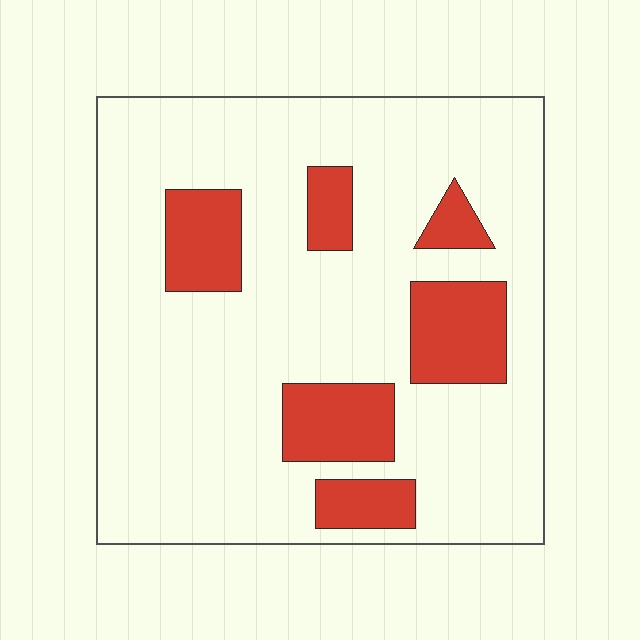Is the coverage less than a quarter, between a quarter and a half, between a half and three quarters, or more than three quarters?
Less than a quarter.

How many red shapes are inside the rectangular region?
6.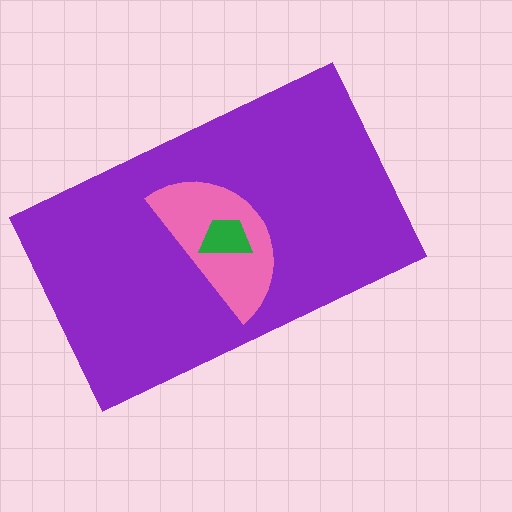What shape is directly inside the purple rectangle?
The pink semicircle.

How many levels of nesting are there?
3.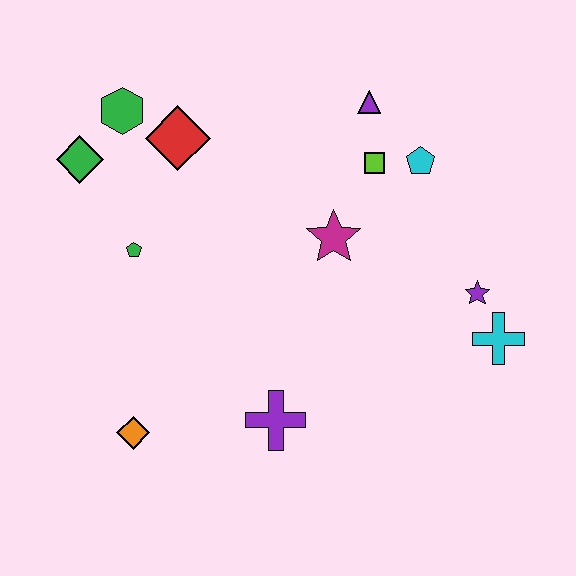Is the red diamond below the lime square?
No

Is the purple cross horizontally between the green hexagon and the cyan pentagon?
Yes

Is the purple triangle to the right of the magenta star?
Yes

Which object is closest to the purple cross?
The orange diamond is closest to the purple cross.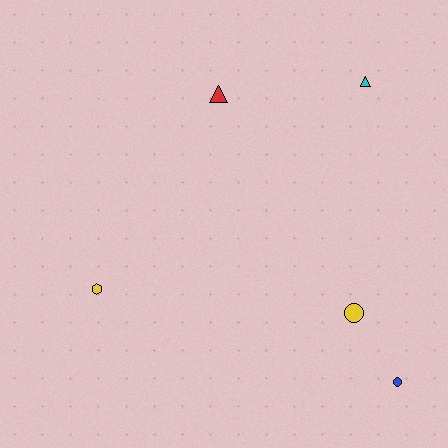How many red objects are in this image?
There is 1 red object.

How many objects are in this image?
There are 5 objects.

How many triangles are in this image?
There are 2 triangles.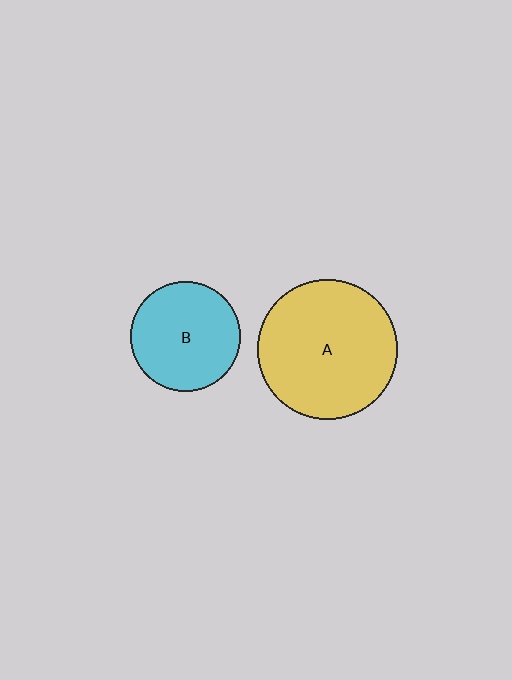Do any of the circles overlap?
No, none of the circles overlap.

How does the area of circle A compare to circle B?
Approximately 1.6 times.